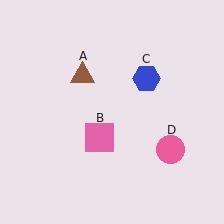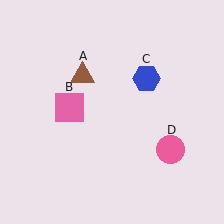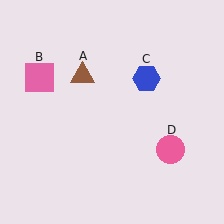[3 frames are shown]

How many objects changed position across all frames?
1 object changed position: pink square (object B).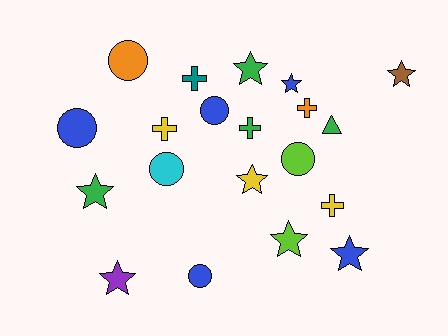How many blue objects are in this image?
There are 5 blue objects.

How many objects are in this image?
There are 20 objects.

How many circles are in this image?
There are 6 circles.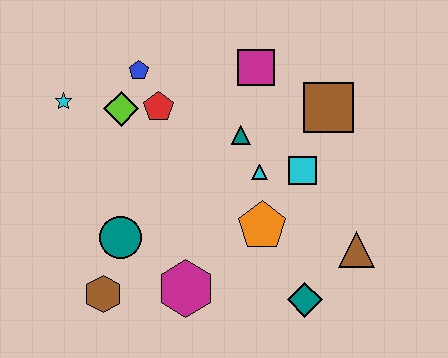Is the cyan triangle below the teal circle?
No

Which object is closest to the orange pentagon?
The cyan triangle is closest to the orange pentagon.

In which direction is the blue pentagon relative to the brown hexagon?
The blue pentagon is above the brown hexagon.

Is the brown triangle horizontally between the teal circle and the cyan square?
No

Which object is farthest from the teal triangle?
The brown hexagon is farthest from the teal triangle.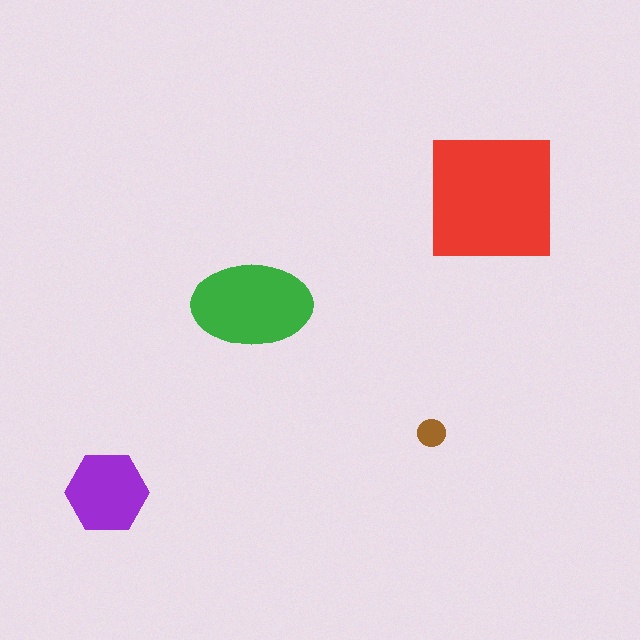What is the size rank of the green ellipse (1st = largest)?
2nd.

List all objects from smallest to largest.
The brown circle, the purple hexagon, the green ellipse, the red square.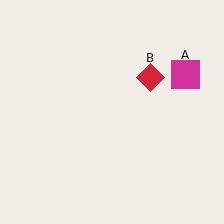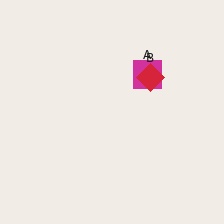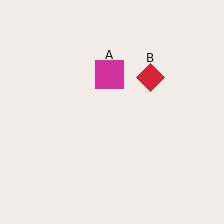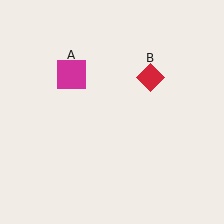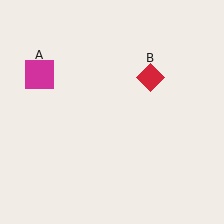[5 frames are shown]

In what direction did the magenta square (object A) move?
The magenta square (object A) moved left.